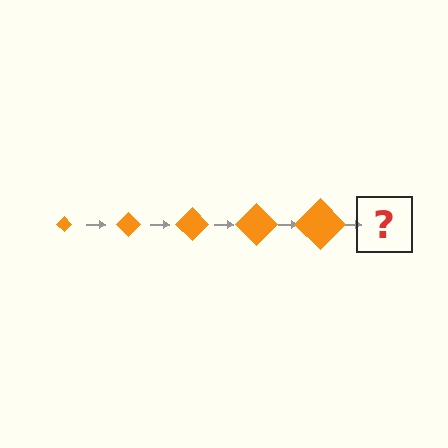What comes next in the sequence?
The next element should be an orange diamond, larger than the previous one.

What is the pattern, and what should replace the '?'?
The pattern is that the diamond gets progressively larger each step. The '?' should be an orange diamond, larger than the previous one.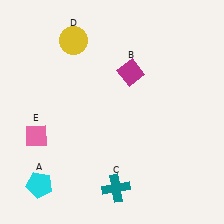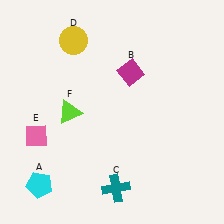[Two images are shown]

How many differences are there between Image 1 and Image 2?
There is 1 difference between the two images.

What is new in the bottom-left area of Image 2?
A lime triangle (F) was added in the bottom-left area of Image 2.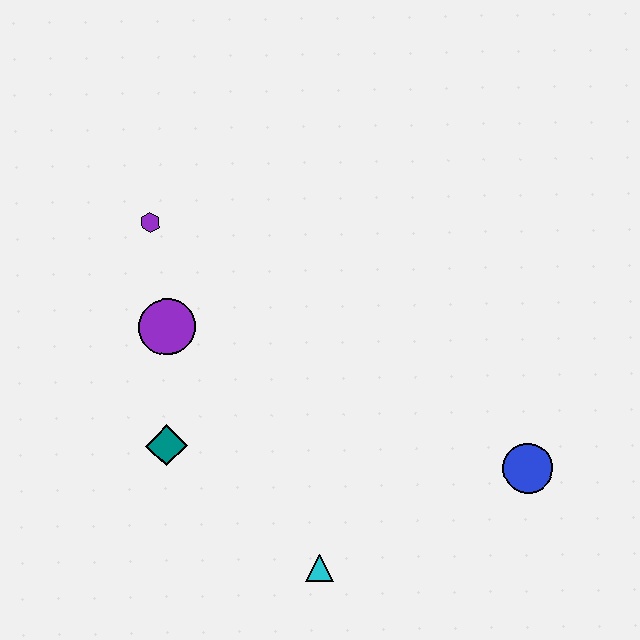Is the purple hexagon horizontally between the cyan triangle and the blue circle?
No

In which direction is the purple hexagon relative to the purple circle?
The purple hexagon is above the purple circle.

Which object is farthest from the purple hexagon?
The blue circle is farthest from the purple hexagon.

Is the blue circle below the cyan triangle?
No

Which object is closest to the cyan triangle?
The teal diamond is closest to the cyan triangle.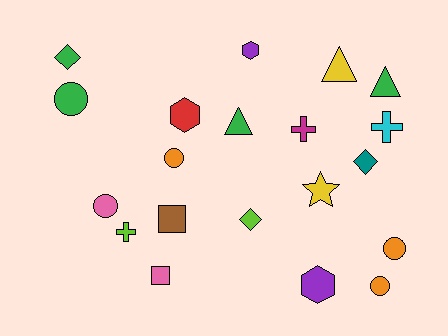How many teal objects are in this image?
There is 1 teal object.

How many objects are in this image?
There are 20 objects.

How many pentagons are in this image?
There are no pentagons.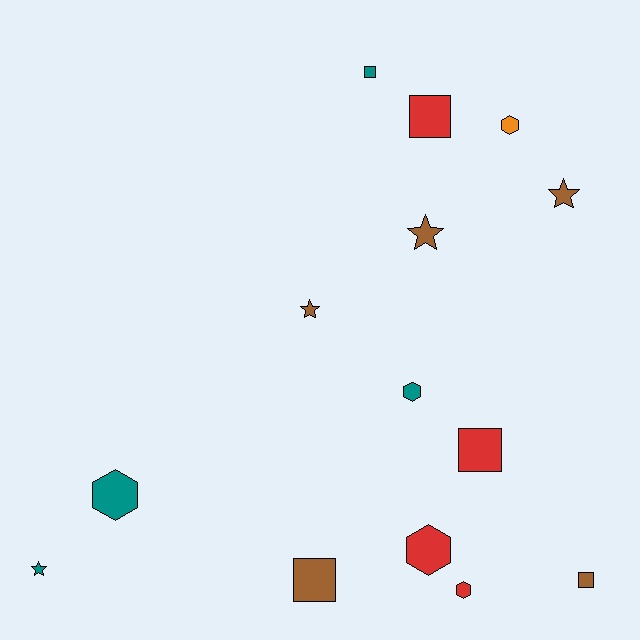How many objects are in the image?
There are 14 objects.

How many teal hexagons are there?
There are 2 teal hexagons.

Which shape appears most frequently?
Square, with 5 objects.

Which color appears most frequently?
Brown, with 5 objects.